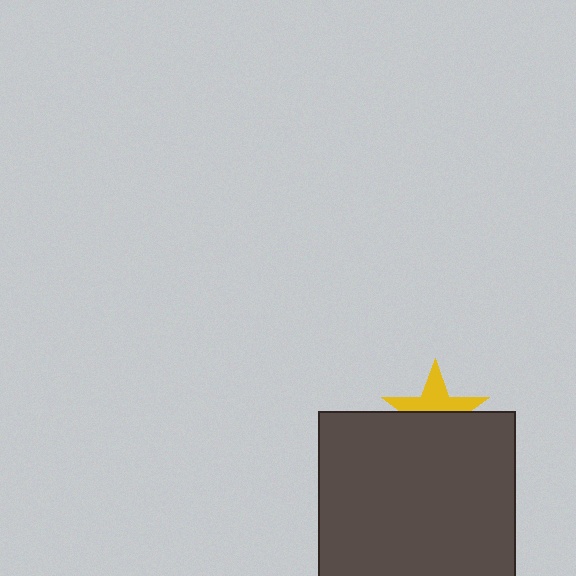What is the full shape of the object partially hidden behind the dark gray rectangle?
The partially hidden object is a yellow star.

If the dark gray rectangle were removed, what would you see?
You would see the complete yellow star.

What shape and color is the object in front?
The object in front is a dark gray rectangle.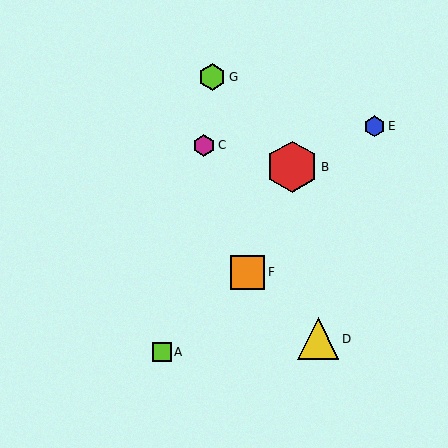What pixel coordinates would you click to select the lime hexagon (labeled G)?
Click at (212, 77) to select the lime hexagon G.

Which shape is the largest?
The red hexagon (labeled B) is the largest.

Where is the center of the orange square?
The center of the orange square is at (248, 272).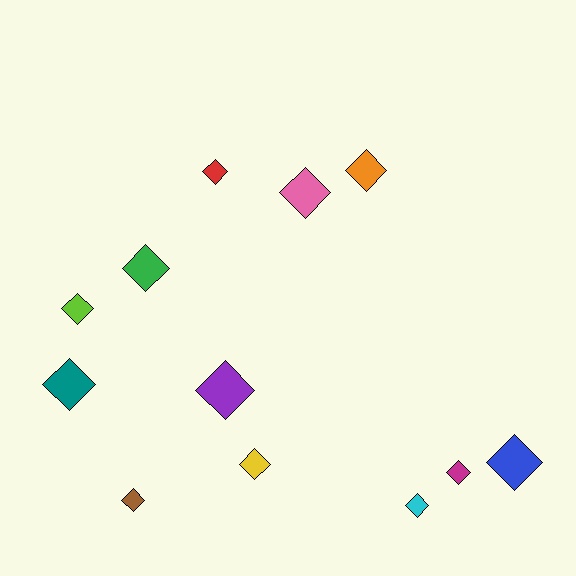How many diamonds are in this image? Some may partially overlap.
There are 12 diamonds.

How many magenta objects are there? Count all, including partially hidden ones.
There is 1 magenta object.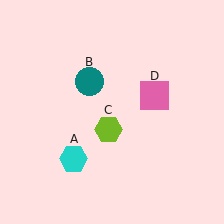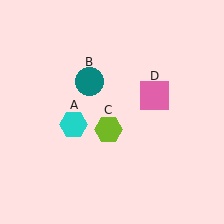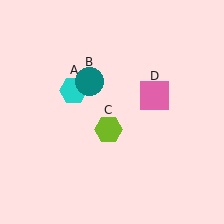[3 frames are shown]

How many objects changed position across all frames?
1 object changed position: cyan hexagon (object A).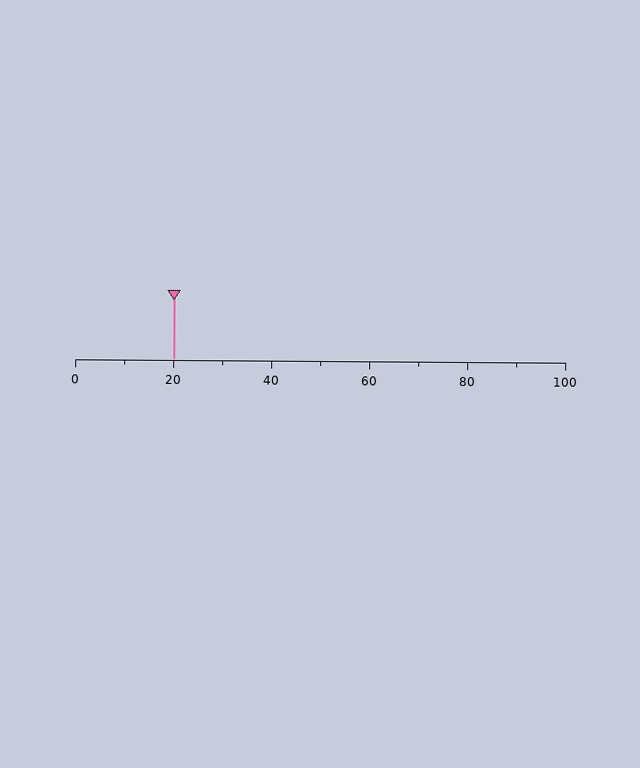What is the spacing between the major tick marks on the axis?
The major ticks are spaced 20 apart.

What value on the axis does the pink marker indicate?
The marker indicates approximately 20.